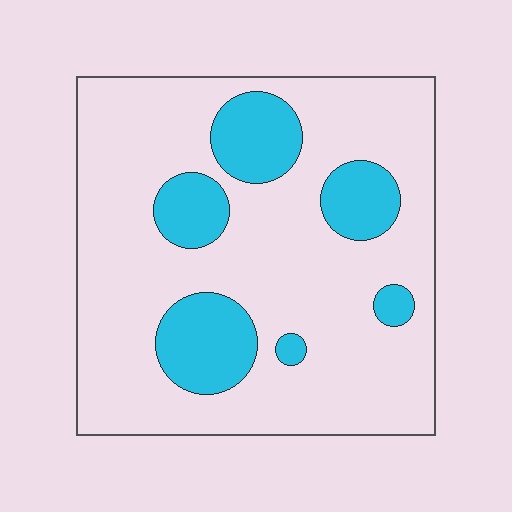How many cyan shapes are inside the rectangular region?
6.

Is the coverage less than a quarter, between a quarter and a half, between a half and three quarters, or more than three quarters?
Less than a quarter.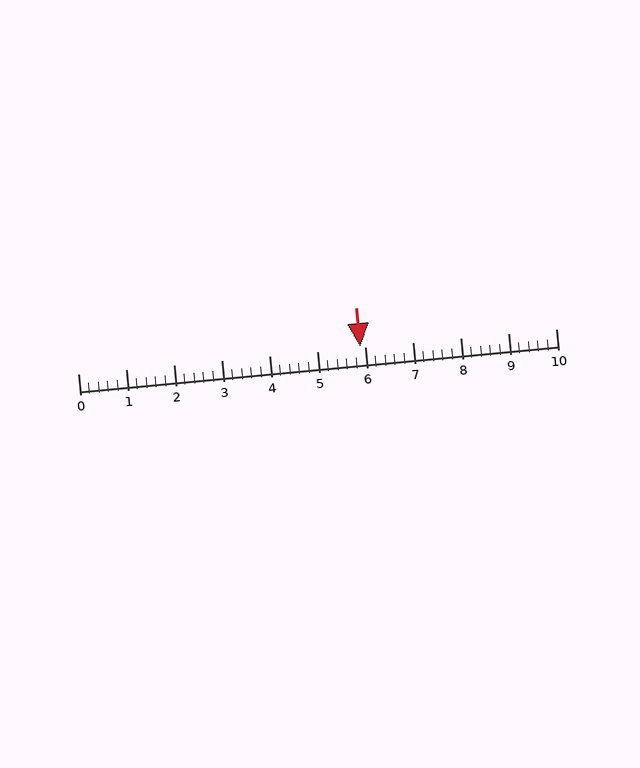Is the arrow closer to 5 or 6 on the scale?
The arrow is closer to 6.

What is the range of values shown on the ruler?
The ruler shows values from 0 to 10.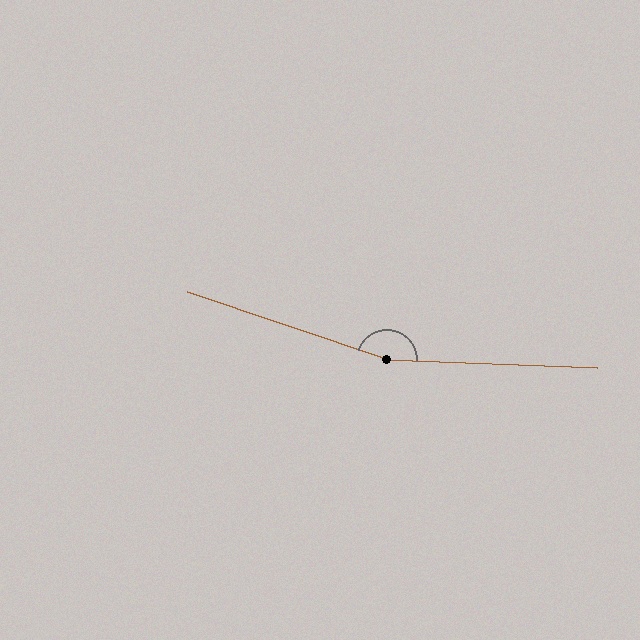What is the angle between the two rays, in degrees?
Approximately 163 degrees.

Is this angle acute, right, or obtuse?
It is obtuse.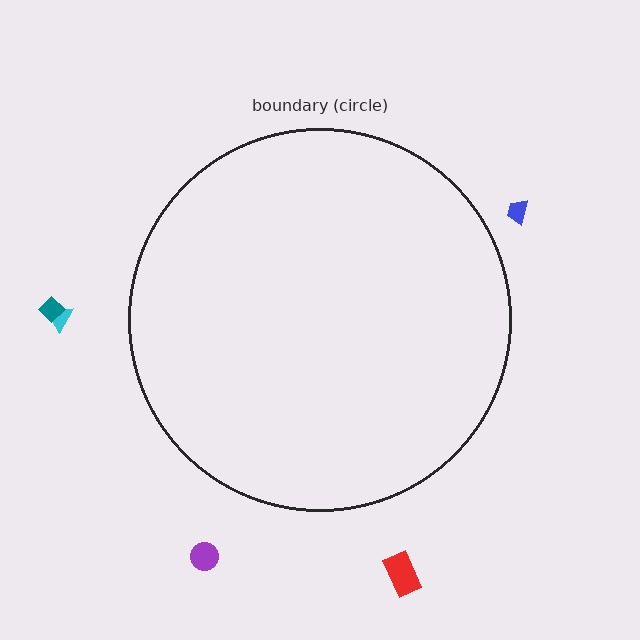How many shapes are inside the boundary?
0 inside, 5 outside.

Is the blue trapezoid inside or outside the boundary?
Outside.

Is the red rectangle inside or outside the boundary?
Outside.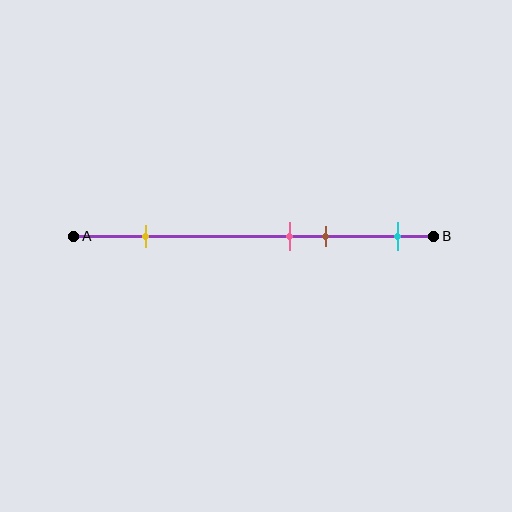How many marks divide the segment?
There are 4 marks dividing the segment.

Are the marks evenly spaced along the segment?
No, the marks are not evenly spaced.